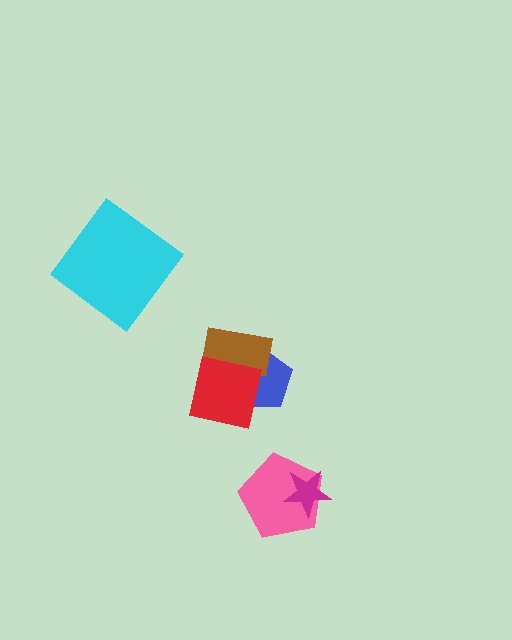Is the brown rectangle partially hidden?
Yes, it is partially covered by another shape.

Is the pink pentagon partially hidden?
Yes, it is partially covered by another shape.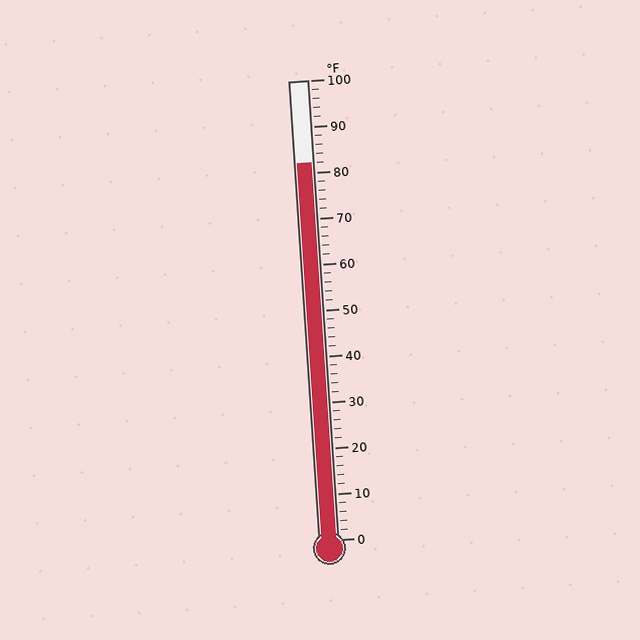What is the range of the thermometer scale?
The thermometer scale ranges from 0°F to 100°F.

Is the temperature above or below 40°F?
The temperature is above 40°F.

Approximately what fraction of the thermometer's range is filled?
The thermometer is filled to approximately 80% of its range.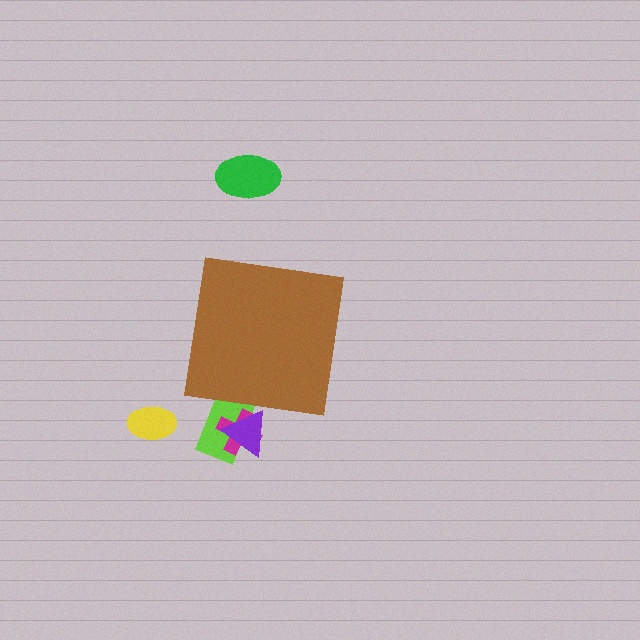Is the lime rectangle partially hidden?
Yes, the lime rectangle is partially hidden behind the brown square.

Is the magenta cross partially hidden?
Yes, the magenta cross is partially hidden behind the brown square.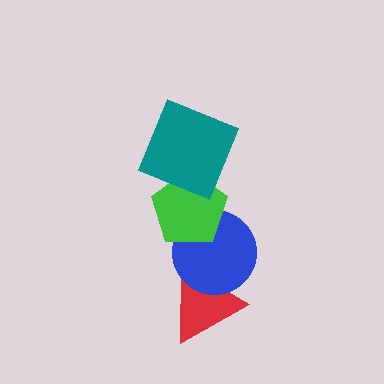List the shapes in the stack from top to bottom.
From top to bottom: the teal square, the green pentagon, the blue circle, the red triangle.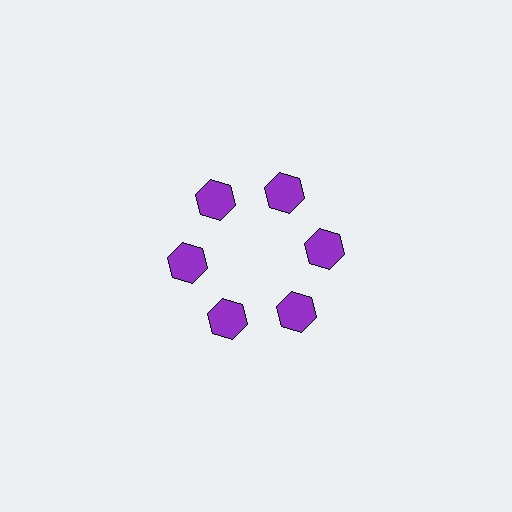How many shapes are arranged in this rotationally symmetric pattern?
There are 6 shapes, arranged in 6 groups of 1.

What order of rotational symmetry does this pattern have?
This pattern has 6-fold rotational symmetry.